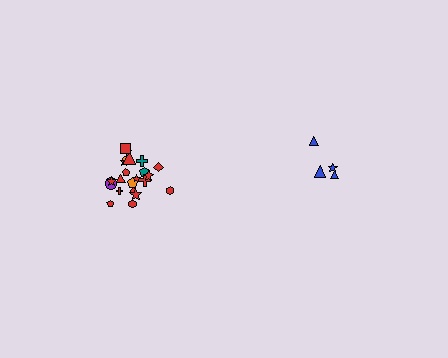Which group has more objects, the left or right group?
The left group.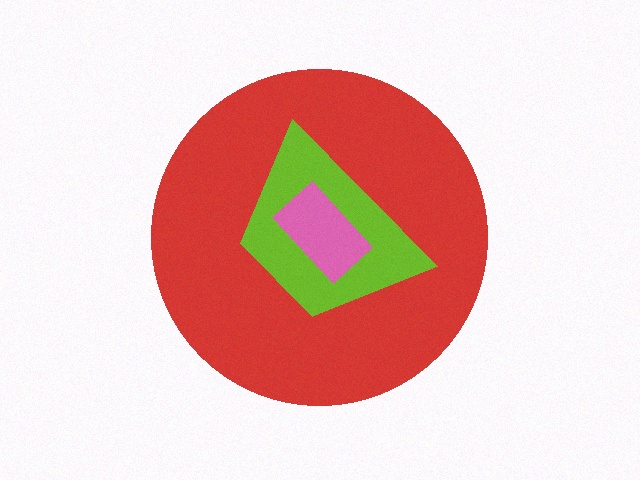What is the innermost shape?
The pink rectangle.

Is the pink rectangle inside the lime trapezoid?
Yes.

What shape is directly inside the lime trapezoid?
The pink rectangle.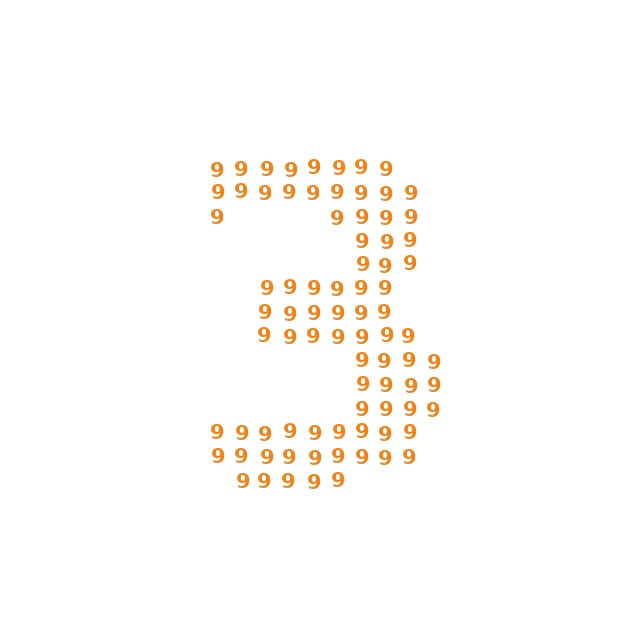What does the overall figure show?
The overall figure shows the digit 3.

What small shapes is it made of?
It is made of small digit 9's.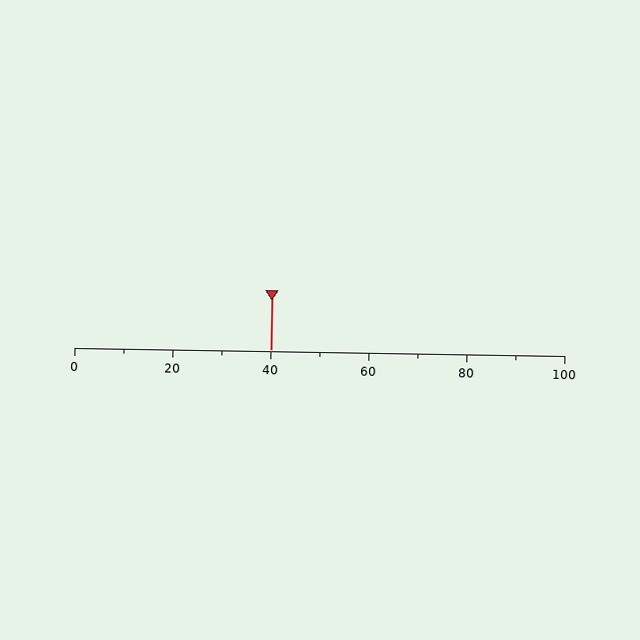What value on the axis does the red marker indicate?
The marker indicates approximately 40.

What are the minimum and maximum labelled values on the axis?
The axis runs from 0 to 100.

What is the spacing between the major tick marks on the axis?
The major ticks are spaced 20 apart.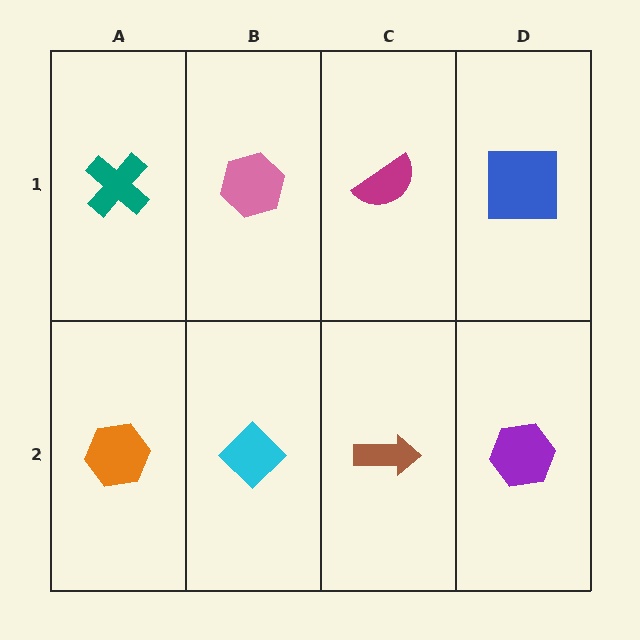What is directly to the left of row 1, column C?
A pink hexagon.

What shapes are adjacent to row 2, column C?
A magenta semicircle (row 1, column C), a cyan diamond (row 2, column B), a purple hexagon (row 2, column D).